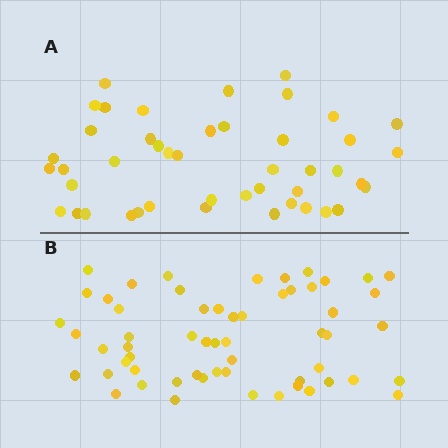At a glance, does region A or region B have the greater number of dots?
Region B (the bottom region) has more dots.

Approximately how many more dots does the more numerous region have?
Region B has approximately 15 more dots than region A.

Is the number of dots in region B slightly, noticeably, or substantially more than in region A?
Region B has noticeably more, but not dramatically so. The ratio is roughly 1.3 to 1.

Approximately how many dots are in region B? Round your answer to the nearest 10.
About 60 dots. (The exact count is 58, which rounds to 60.)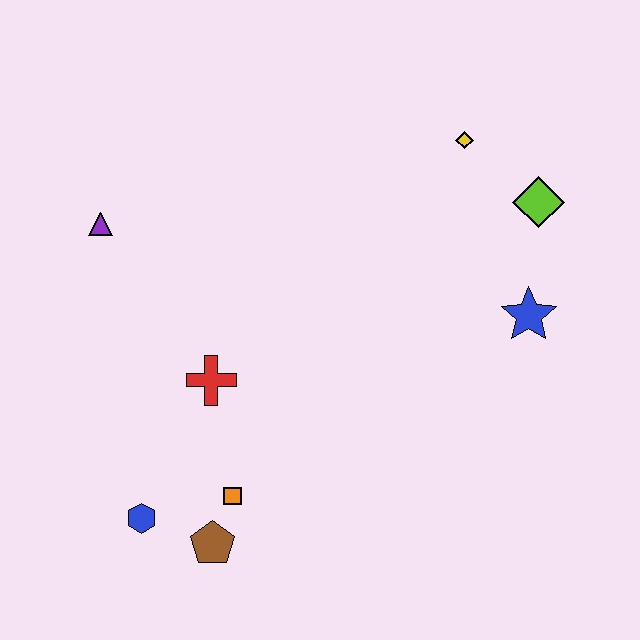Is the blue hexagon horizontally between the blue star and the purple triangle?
Yes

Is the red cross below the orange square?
No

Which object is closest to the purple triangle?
The red cross is closest to the purple triangle.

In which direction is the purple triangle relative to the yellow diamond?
The purple triangle is to the left of the yellow diamond.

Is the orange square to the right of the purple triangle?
Yes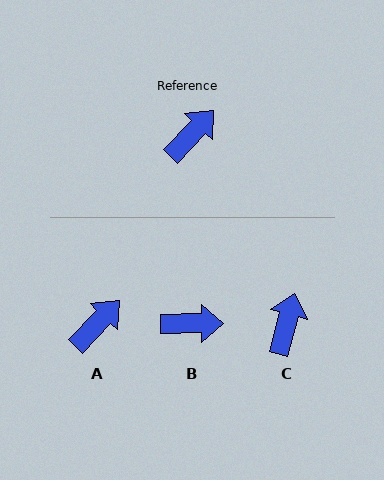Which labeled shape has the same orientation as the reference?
A.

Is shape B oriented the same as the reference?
No, it is off by about 46 degrees.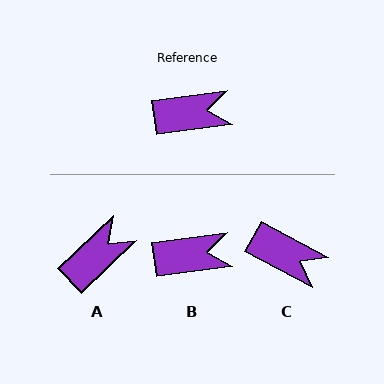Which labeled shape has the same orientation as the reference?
B.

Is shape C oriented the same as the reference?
No, it is off by about 36 degrees.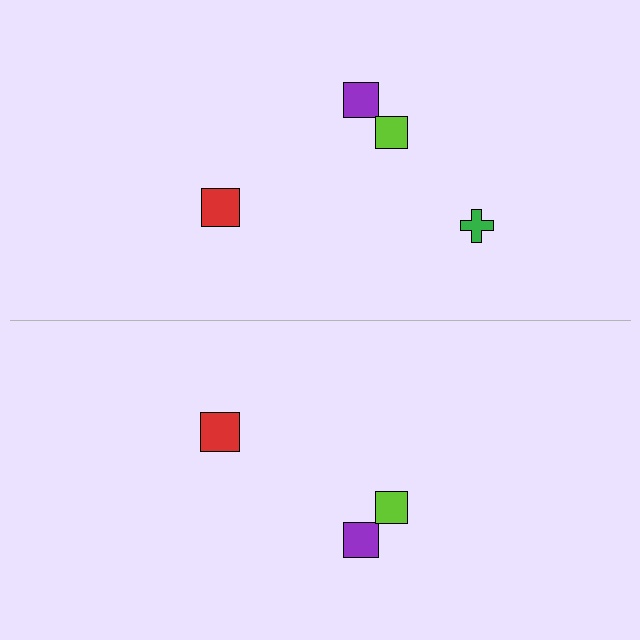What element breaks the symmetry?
A green cross is missing from the bottom side.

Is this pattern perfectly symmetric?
No, the pattern is not perfectly symmetric. A green cross is missing from the bottom side.